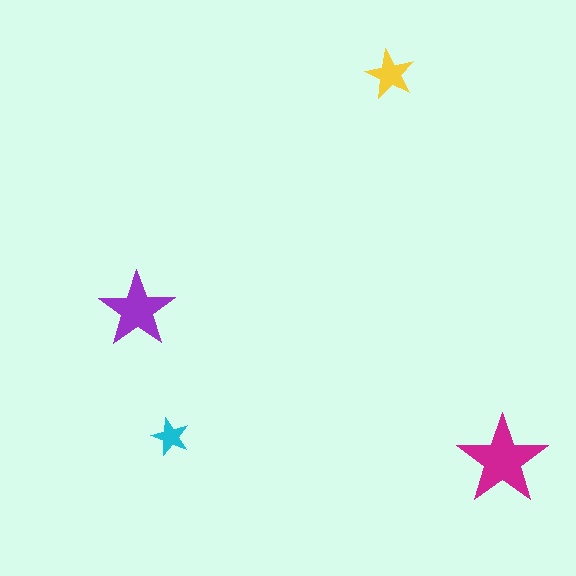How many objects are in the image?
There are 4 objects in the image.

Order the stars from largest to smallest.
the magenta one, the purple one, the yellow one, the cyan one.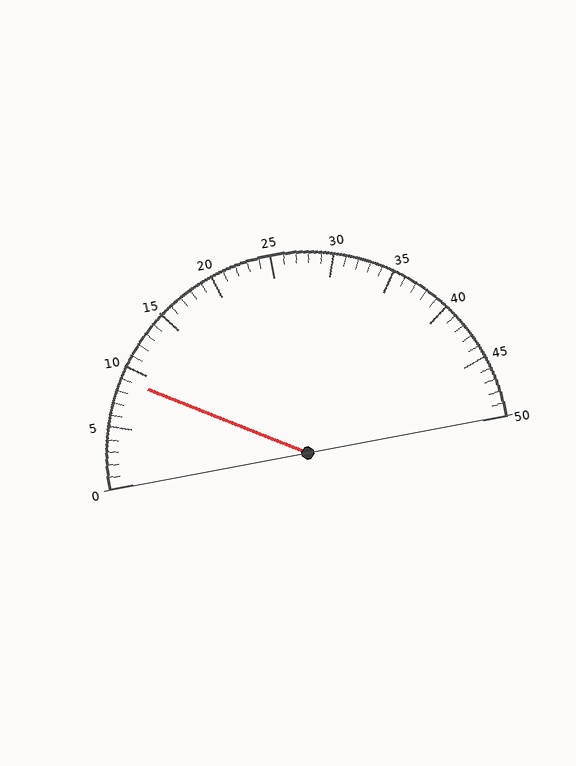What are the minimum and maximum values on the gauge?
The gauge ranges from 0 to 50.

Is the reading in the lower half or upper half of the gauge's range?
The reading is in the lower half of the range (0 to 50).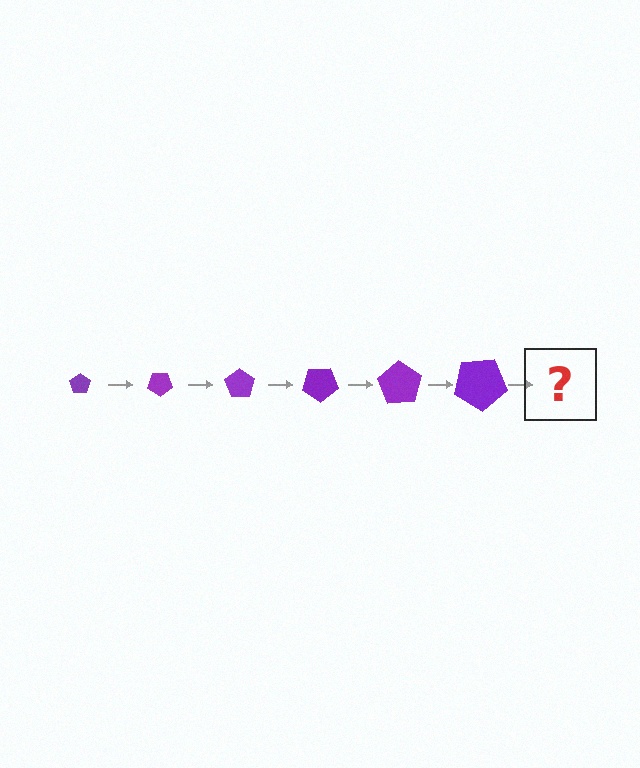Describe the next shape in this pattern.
It should be a pentagon, larger than the previous one and rotated 210 degrees from the start.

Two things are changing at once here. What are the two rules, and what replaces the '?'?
The two rules are that the pentagon grows larger each step and it rotates 35 degrees each step. The '?' should be a pentagon, larger than the previous one and rotated 210 degrees from the start.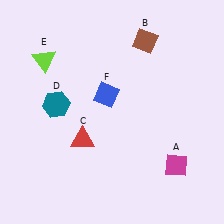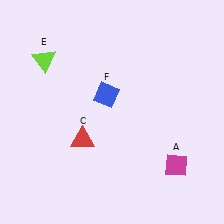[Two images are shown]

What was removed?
The teal hexagon (D), the brown diamond (B) were removed in Image 2.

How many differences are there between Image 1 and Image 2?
There are 2 differences between the two images.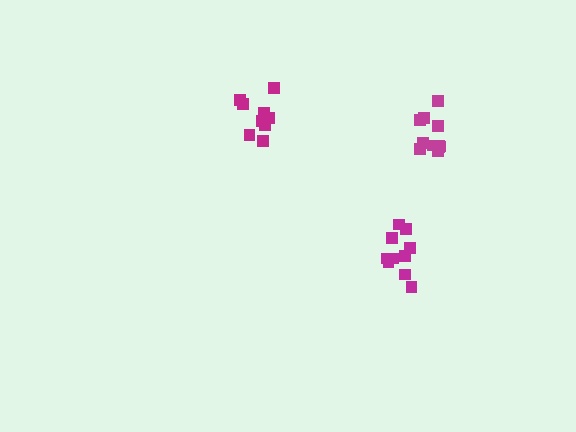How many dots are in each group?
Group 1: 9 dots, Group 2: 10 dots, Group 3: 11 dots (30 total).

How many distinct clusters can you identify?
There are 3 distinct clusters.